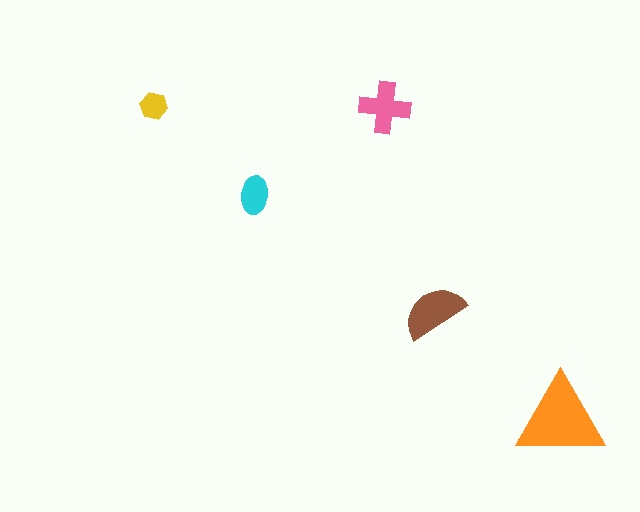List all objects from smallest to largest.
The yellow hexagon, the cyan ellipse, the pink cross, the brown semicircle, the orange triangle.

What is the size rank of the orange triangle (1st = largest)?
1st.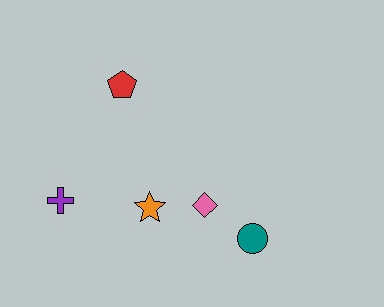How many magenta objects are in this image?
There are no magenta objects.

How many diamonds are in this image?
There is 1 diamond.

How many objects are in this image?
There are 5 objects.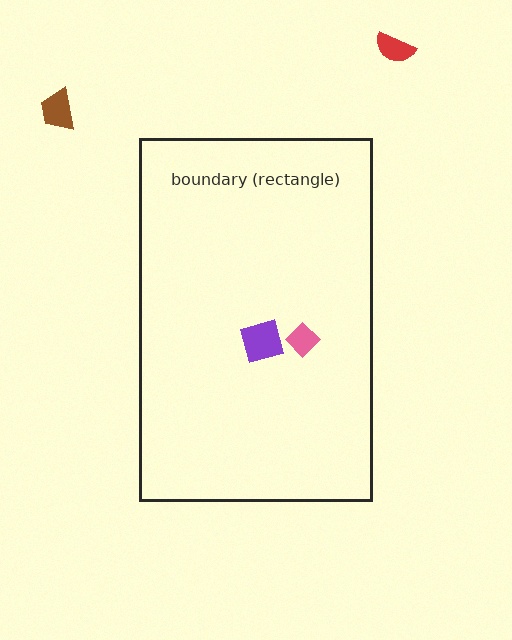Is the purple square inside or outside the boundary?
Inside.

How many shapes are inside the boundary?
2 inside, 2 outside.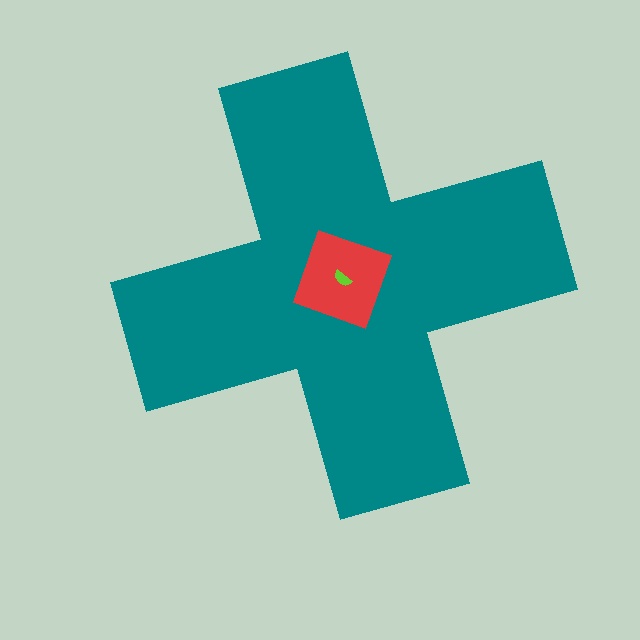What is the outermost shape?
The teal cross.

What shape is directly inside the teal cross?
The red square.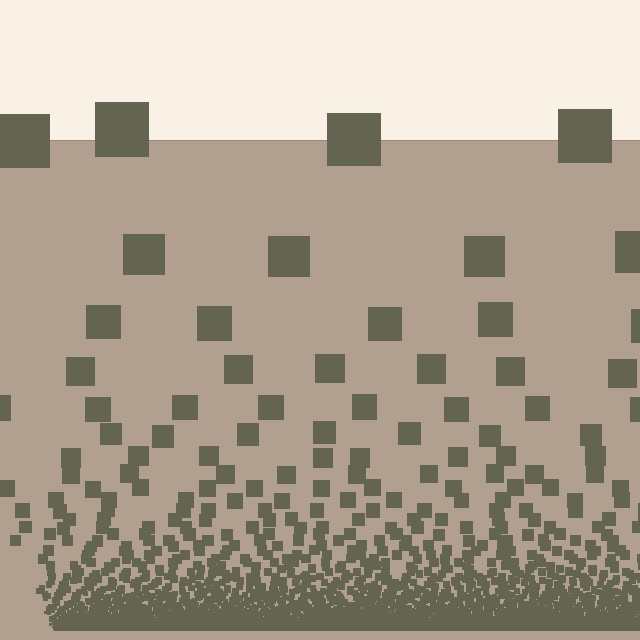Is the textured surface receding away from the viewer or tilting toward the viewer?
The surface appears to tilt toward the viewer. Texture elements get larger and sparser toward the top.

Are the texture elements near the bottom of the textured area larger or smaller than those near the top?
Smaller. The gradient is inverted — elements near the bottom are smaller and denser.